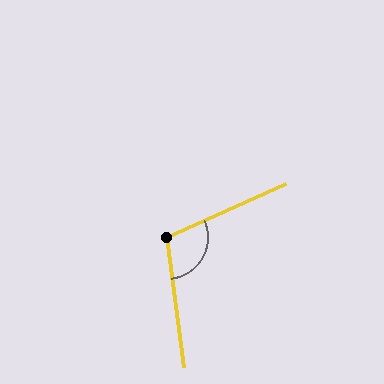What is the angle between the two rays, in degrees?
Approximately 107 degrees.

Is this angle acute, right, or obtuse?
It is obtuse.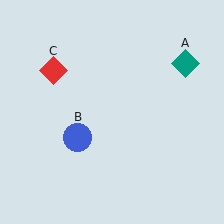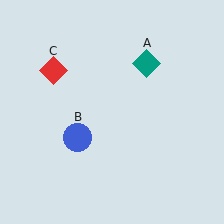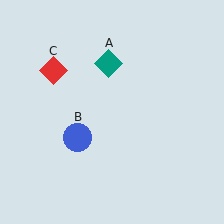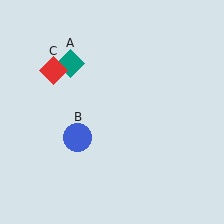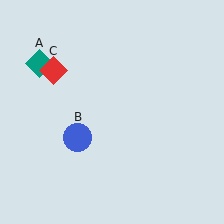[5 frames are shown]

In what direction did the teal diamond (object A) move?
The teal diamond (object A) moved left.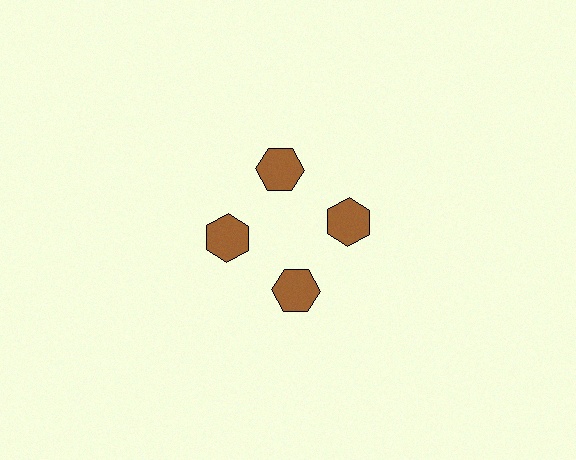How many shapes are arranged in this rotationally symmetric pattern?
There are 4 shapes, arranged in 4 groups of 1.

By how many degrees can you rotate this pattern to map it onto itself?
The pattern maps onto itself every 90 degrees of rotation.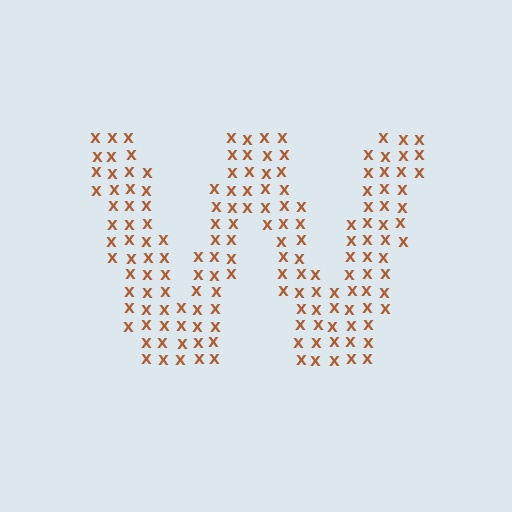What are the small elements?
The small elements are letter X's.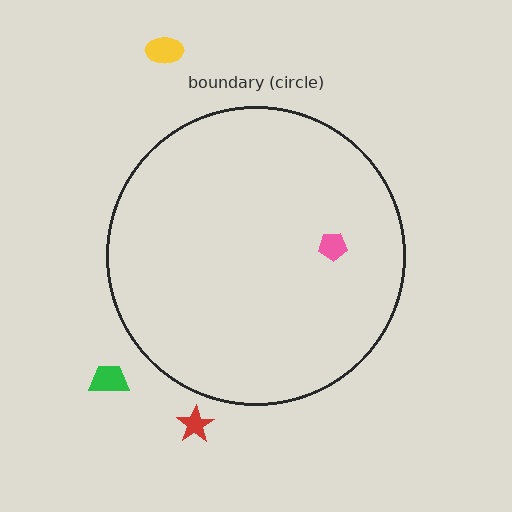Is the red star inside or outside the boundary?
Outside.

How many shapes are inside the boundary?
1 inside, 3 outside.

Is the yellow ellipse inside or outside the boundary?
Outside.